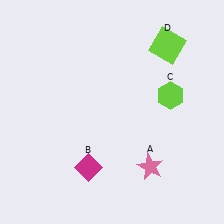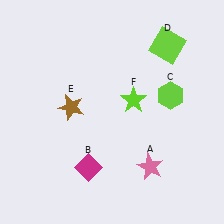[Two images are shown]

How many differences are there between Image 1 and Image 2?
There are 2 differences between the two images.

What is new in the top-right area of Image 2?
A lime star (F) was added in the top-right area of Image 2.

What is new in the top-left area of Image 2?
A brown star (E) was added in the top-left area of Image 2.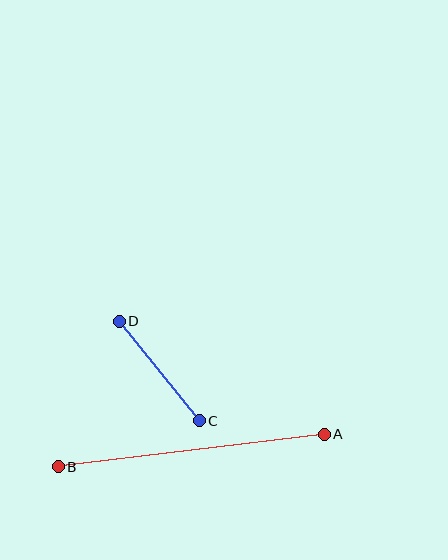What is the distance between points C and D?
The distance is approximately 128 pixels.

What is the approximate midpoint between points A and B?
The midpoint is at approximately (191, 450) pixels.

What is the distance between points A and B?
The distance is approximately 268 pixels.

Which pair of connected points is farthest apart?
Points A and B are farthest apart.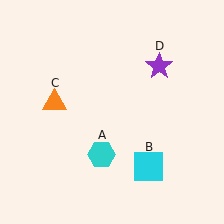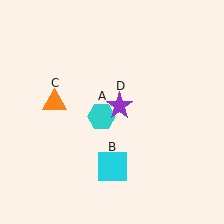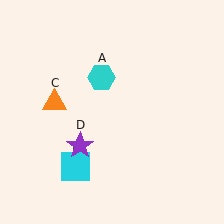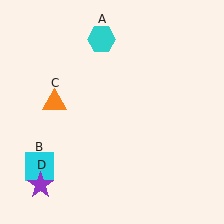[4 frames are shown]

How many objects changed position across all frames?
3 objects changed position: cyan hexagon (object A), cyan square (object B), purple star (object D).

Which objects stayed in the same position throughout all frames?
Orange triangle (object C) remained stationary.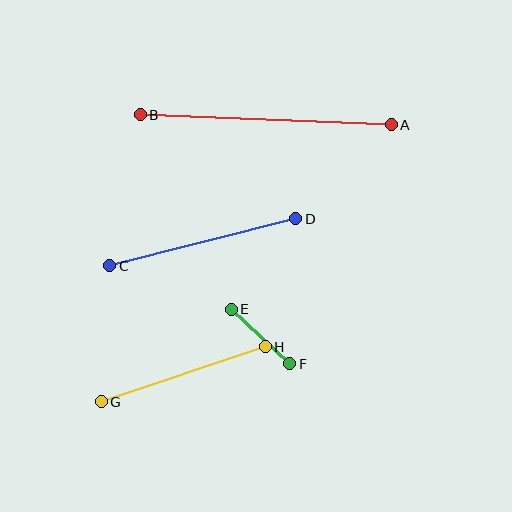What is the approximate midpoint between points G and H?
The midpoint is at approximately (183, 374) pixels.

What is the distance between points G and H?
The distance is approximately 173 pixels.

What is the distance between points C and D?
The distance is approximately 192 pixels.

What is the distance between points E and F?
The distance is approximately 80 pixels.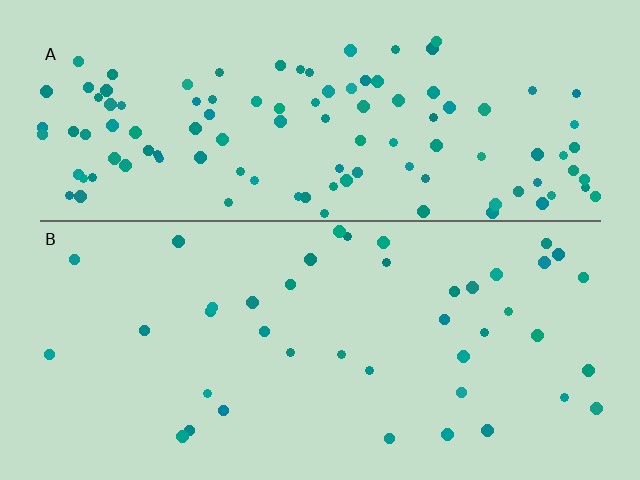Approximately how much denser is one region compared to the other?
Approximately 2.7× — region A over region B.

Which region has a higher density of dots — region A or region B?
A (the top).